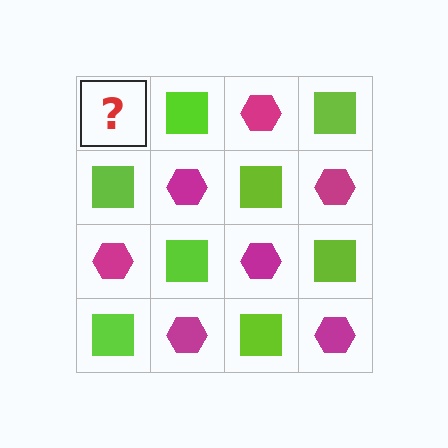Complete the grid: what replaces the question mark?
The question mark should be replaced with a magenta hexagon.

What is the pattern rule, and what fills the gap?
The rule is that it alternates magenta hexagon and lime square in a checkerboard pattern. The gap should be filled with a magenta hexagon.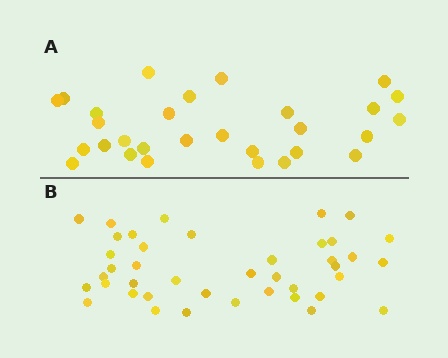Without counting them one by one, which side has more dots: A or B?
Region B (the bottom region) has more dots.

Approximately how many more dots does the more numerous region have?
Region B has roughly 12 or so more dots than region A.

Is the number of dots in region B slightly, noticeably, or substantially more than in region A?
Region B has noticeably more, but not dramatically so. The ratio is roughly 1.4 to 1.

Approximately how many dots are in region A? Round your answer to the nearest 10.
About 30 dots. (The exact count is 29, which rounds to 30.)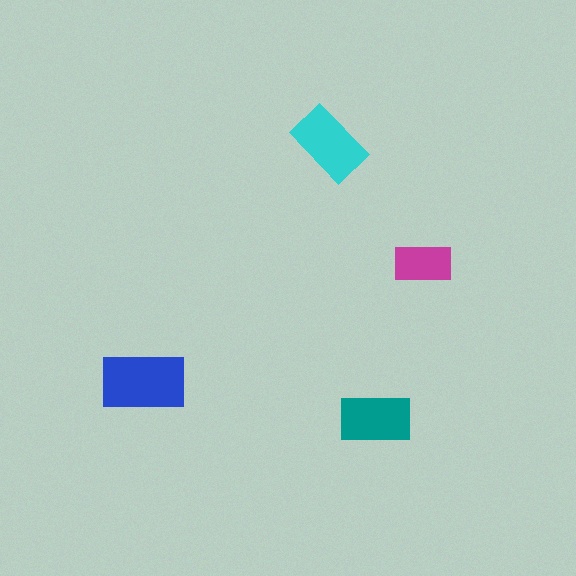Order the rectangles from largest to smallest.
the blue one, the cyan one, the teal one, the magenta one.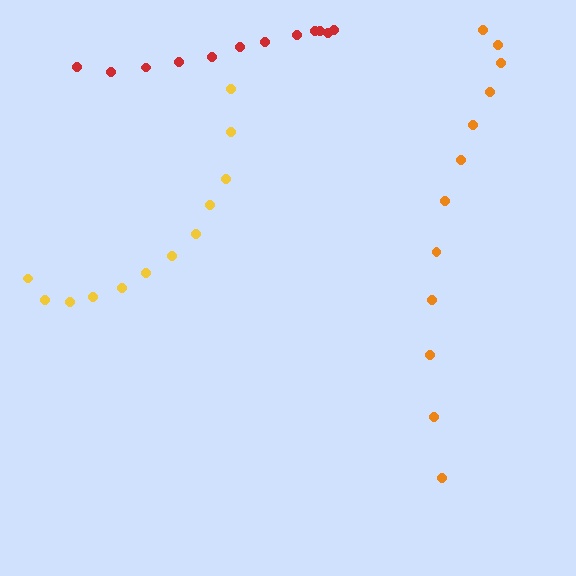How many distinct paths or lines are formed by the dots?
There are 3 distinct paths.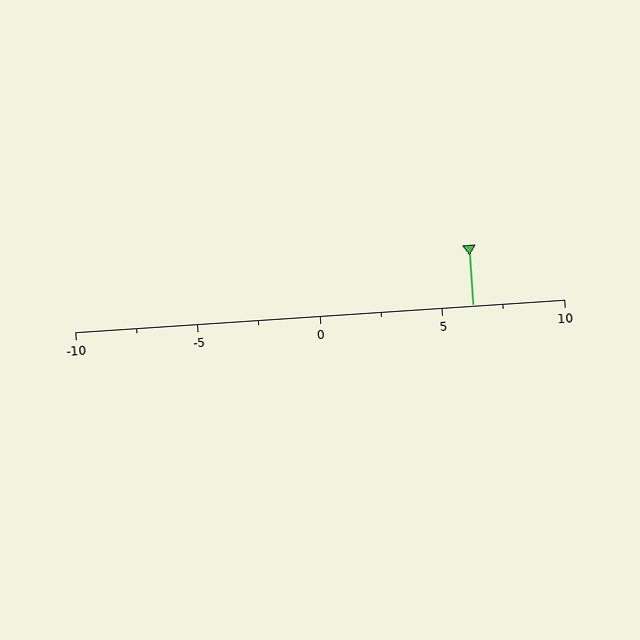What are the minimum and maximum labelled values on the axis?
The axis runs from -10 to 10.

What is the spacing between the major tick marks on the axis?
The major ticks are spaced 5 apart.